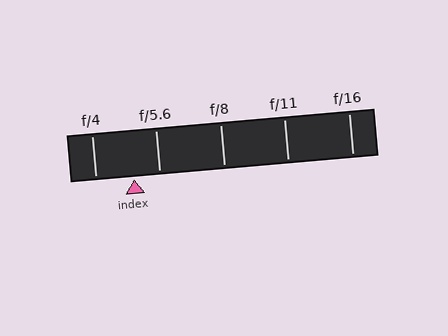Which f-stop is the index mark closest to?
The index mark is closest to f/5.6.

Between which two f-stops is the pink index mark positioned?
The index mark is between f/4 and f/5.6.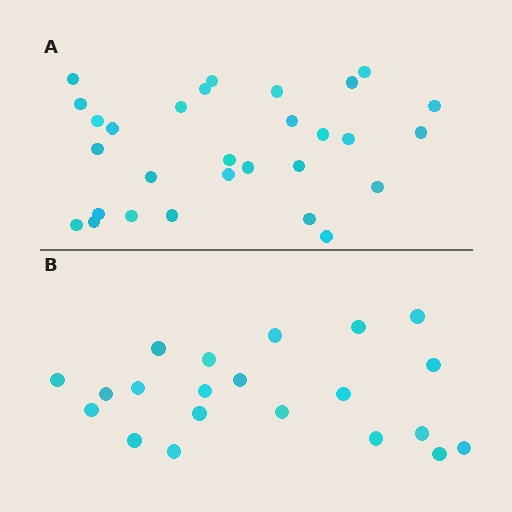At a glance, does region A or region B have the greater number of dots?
Region A (the top region) has more dots.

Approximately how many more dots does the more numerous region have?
Region A has roughly 8 or so more dots than region B.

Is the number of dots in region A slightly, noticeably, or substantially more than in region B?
Region A has noticeably more, but not dramatically so. The ratio is roughly 1.4 to 1.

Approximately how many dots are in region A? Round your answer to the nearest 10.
About 30 dots. (The exact count is 29, which rounds to 30.)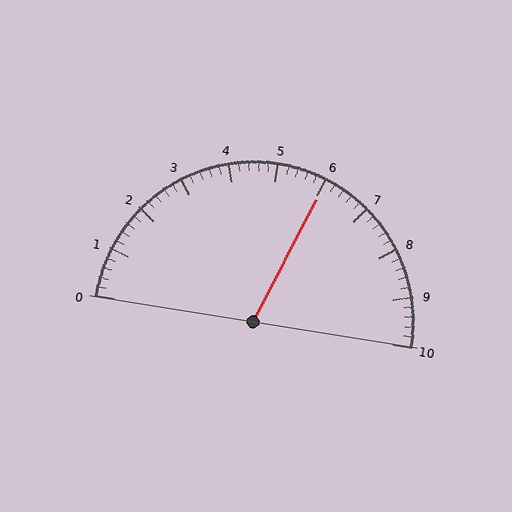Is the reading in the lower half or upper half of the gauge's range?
The reading is in the upper half of the range (0 to 10).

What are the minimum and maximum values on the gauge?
The gauge ranges from 0 to 10.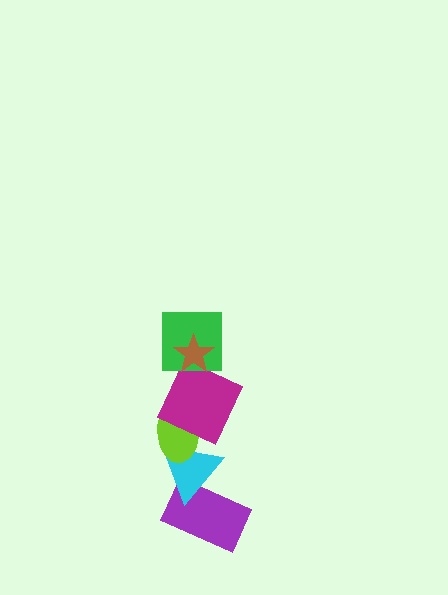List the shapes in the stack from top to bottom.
From top to bottom: the brown star, the green square, the magenta square, the lime ellipse, the cyan triangle, the purple rectangle.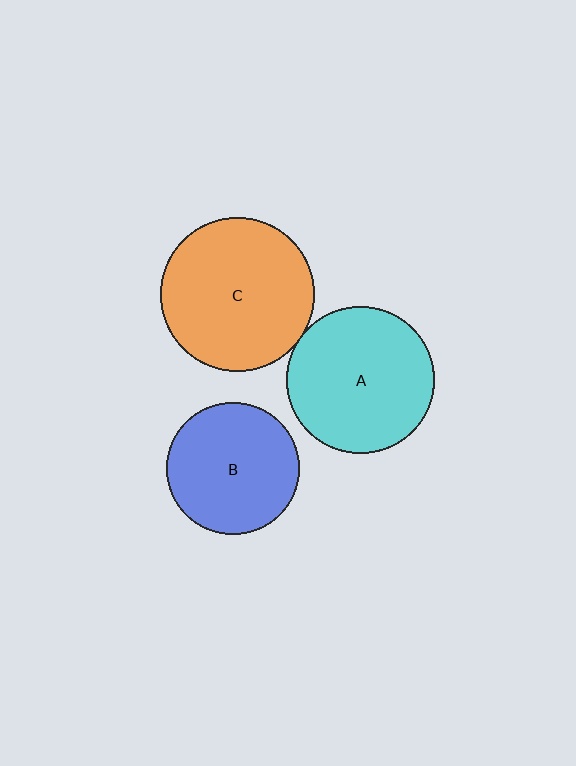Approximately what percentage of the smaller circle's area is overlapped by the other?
Approximately 5%.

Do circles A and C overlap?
Yes.